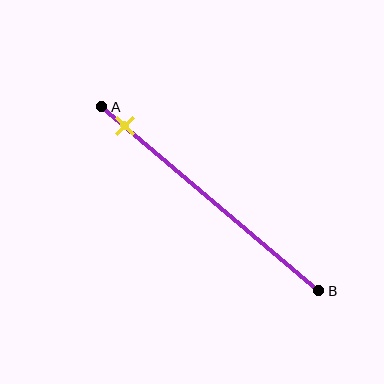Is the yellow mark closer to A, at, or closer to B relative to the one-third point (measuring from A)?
The yellow mark is closer to point A than the one-third point of segment AB.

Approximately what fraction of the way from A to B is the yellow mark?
The yellow mark is approximately 10% of the way from A to B.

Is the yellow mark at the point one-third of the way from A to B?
No, the mark is at about 10% from A, not at the 33% one-third point.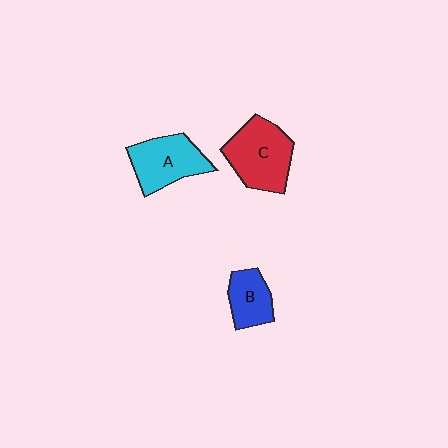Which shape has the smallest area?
Shape B (blue).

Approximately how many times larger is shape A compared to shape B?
Approximately 1.5 times.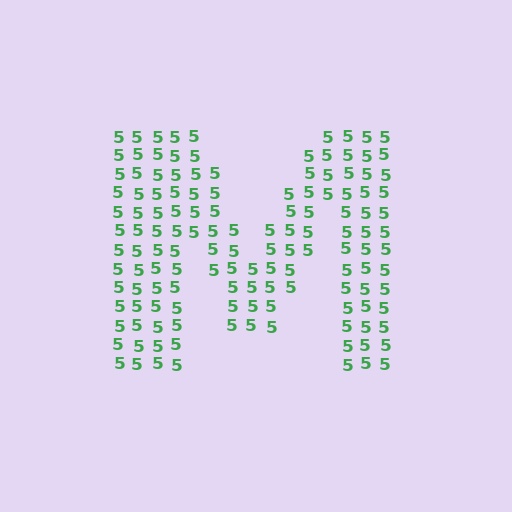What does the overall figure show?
The overall figure shows the letter M.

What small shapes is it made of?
It is made of small digit 5's.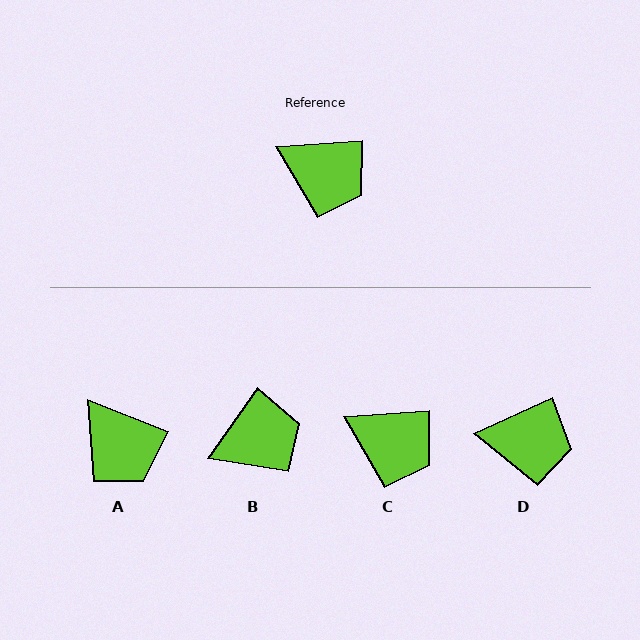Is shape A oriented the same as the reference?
No, it is off by about 26 degrees.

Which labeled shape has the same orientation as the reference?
C.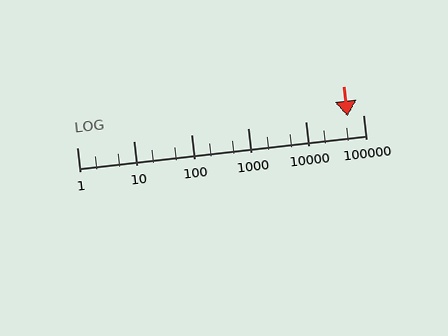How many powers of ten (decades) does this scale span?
The scale spans 5 decades, from 1 to 100000.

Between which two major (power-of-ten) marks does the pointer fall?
The pointer is between 10000 and 100000.